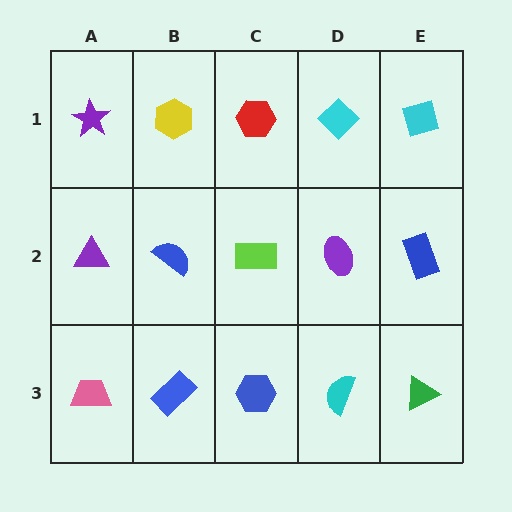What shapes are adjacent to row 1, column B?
A blue semicircle (row 2, column B), a purple star (row 1, column A), a red hexagon (row 1, column C).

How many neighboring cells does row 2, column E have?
3.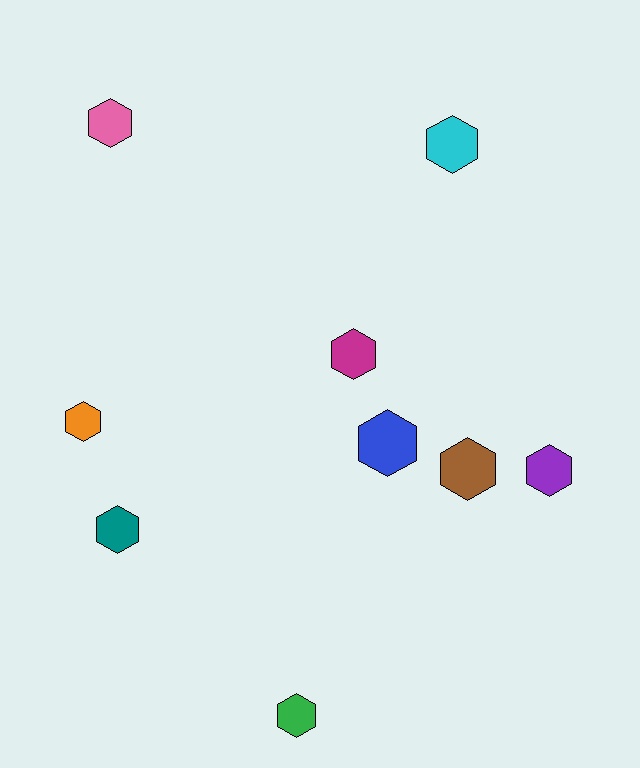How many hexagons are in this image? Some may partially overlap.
There are 9 hexagons.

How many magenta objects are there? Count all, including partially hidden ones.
There is 1 magenta object.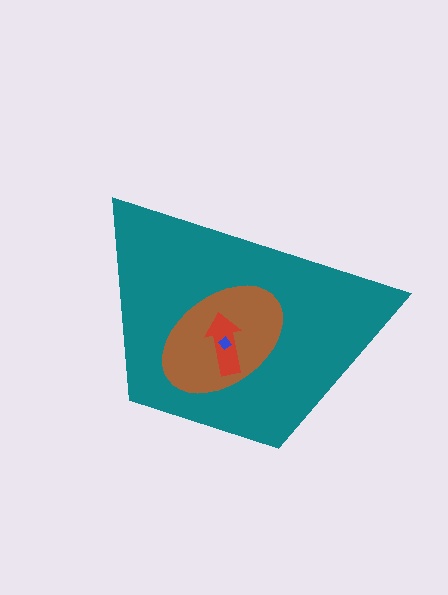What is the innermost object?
The blue diamond.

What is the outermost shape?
The teal trapezoid.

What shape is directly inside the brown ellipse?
The red arrow.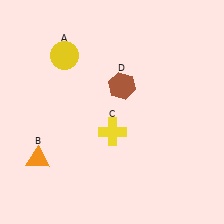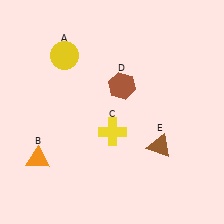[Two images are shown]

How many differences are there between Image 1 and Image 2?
There is 1 difference between the two images.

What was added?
A brown triangle (E) was added in Image 2.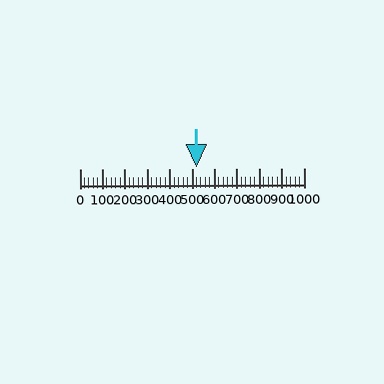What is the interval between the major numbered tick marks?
The major tick marks are spaced 100 units apart.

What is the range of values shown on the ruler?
The ruler shows values from 0 to 1000.